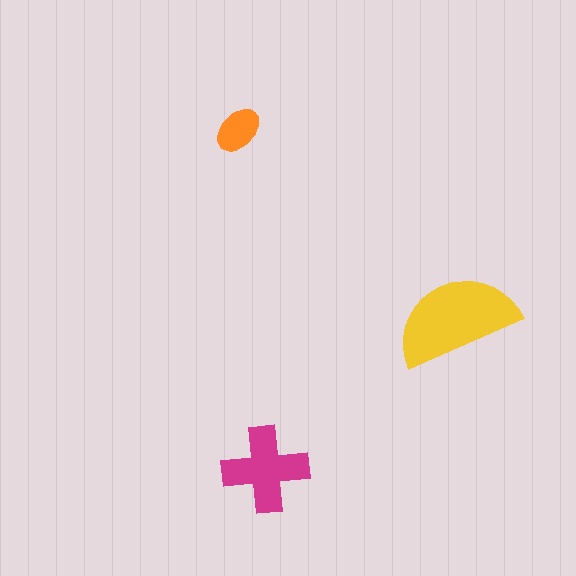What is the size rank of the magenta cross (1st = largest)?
2nd.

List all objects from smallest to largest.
The orange ellipse, the magenta cross, the yellow semicircle.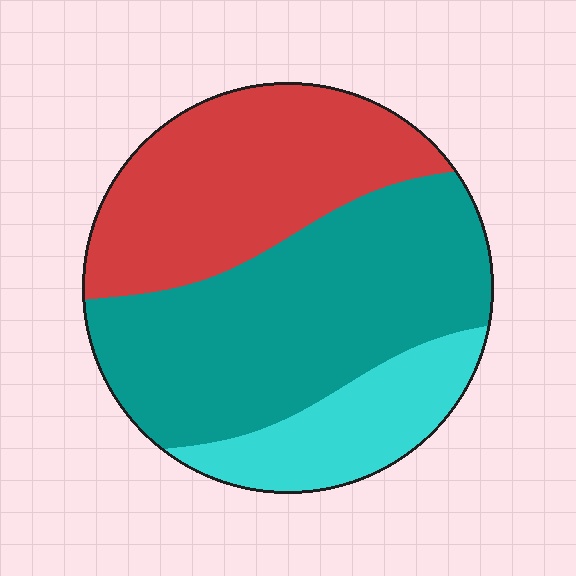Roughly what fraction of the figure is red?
Red takes up about one third (1/3) of the figure.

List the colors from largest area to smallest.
From largest to smallest: teal, red, cyan.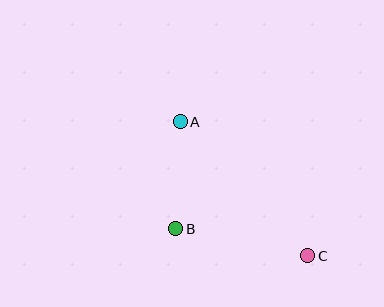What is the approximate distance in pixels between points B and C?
The distance between B and C is approximately 135 pixels.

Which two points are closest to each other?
Points A and B are closest to each other.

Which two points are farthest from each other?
Points A and C are farthest from each other.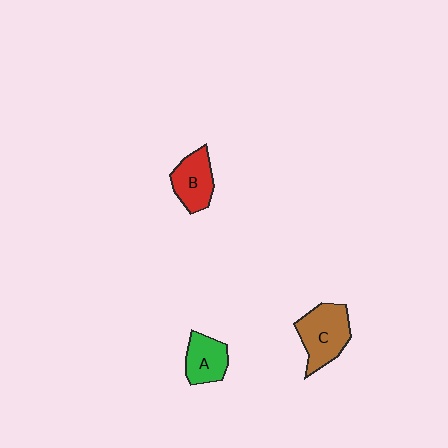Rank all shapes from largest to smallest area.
From largest to smallest: C (brown), B (red), A (green).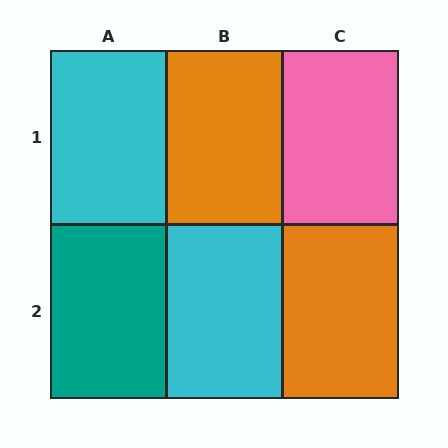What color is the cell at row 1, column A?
Cyan.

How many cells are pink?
1 cell is pink.